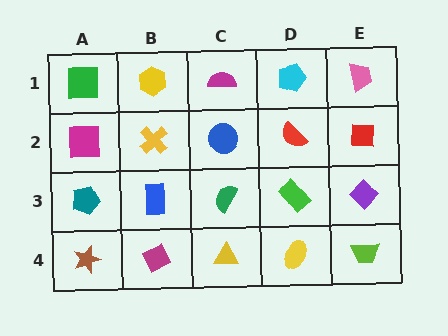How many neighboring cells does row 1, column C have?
3.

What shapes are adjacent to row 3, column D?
A red semicircle (row 2, column D), a yellow ellipse (row 4, column D), a green semicircle (row 3, column C), a purple diamond (row 3, column E).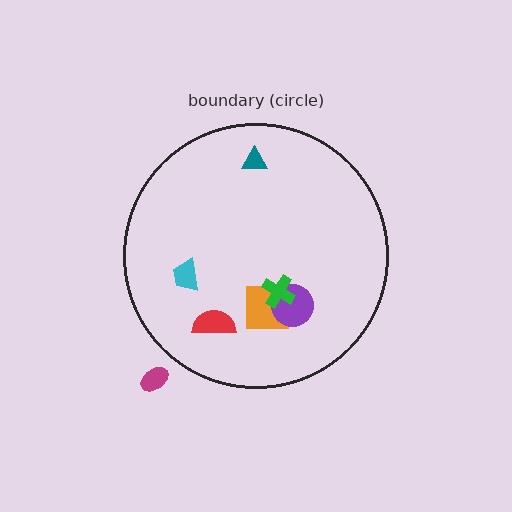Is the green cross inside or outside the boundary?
Inside.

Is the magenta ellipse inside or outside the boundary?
Outside.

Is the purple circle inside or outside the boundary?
Inside.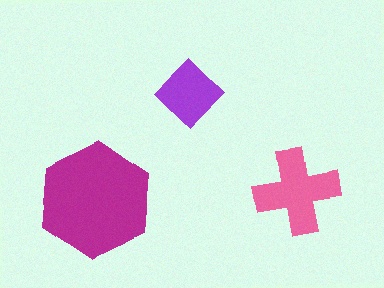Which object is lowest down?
The magenta hexagon is bottommost.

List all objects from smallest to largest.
The purple diamond, the pink cross, the magenta hexagon.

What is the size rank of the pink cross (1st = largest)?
2nd.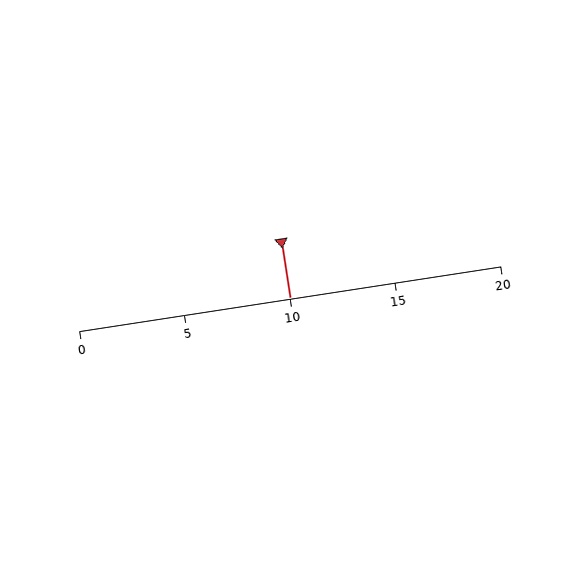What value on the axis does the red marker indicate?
The marker indicates approximately 10.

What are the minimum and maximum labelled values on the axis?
The axis runs from 0 to 20.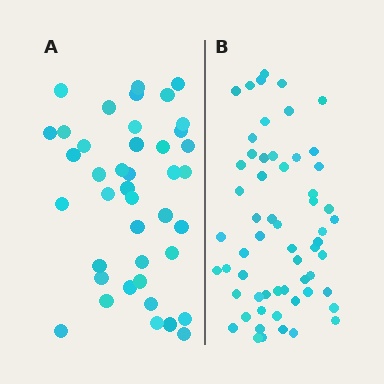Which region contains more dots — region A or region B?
Region B (the right region) has more dots.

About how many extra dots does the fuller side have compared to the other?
Region B has approximately 20 more dots than region A.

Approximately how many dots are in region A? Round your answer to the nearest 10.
About 40 dots. (The exact count is 41, which rounds to 40.)